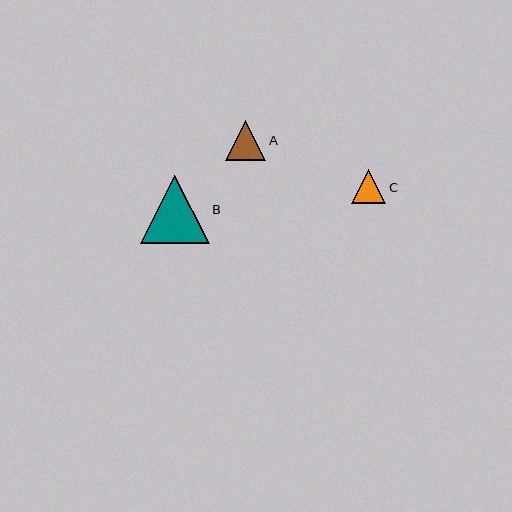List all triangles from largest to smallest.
From largest to smallest: B, A, C.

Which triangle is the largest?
Triangle B is the largest with a size of approximately 69 pixels.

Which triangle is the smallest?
Triangle C is the smallest with a size of approximately 34 pixels.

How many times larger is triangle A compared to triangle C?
Triangle A is approximately 1.2 times the size of triangle C.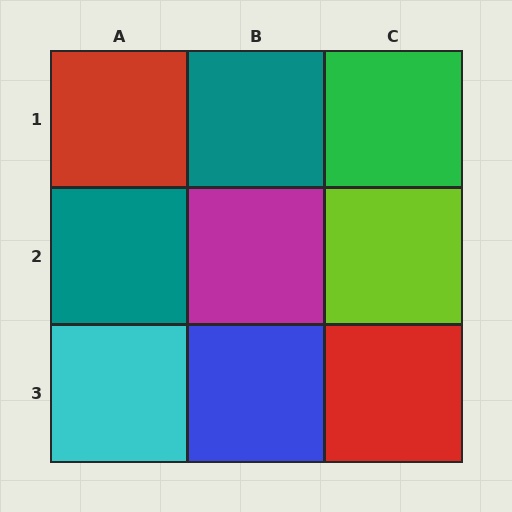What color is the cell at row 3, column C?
Red.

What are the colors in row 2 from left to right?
Teal, magenta, lime.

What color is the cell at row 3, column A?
Cyan.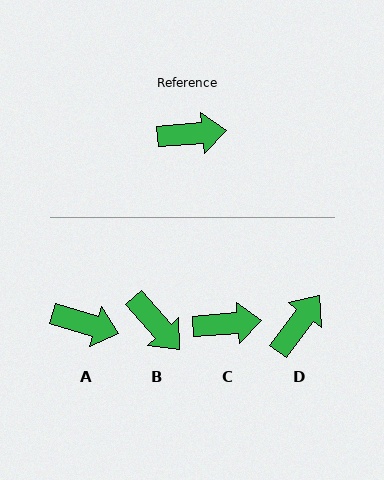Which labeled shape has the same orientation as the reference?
C.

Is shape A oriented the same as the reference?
No, it is off by about 22 degrees.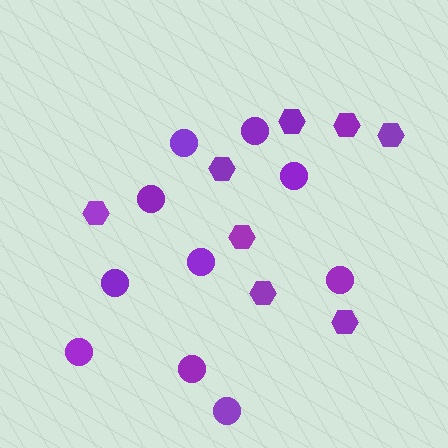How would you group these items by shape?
There are 2 groups: one group of hexagons (8) and one group of circles (10).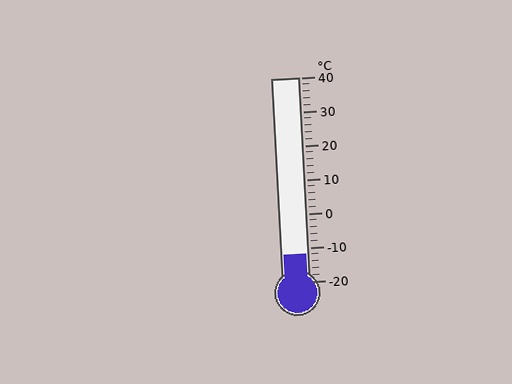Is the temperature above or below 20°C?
The temperature is below 20°C.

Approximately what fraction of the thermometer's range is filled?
The thermometer is filled to approximately 15% of its range.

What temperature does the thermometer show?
The thermometer shows approximately -12°C.